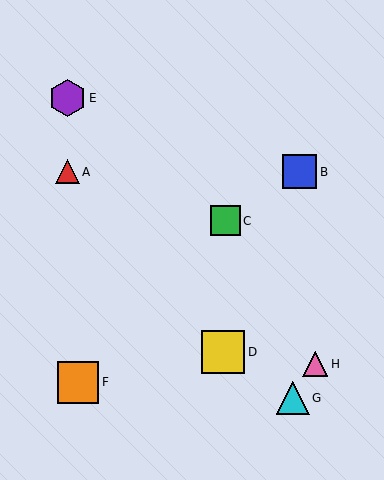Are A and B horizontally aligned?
Yes, both are at y≈172.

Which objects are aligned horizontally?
Objects A, B are aligned horizontally.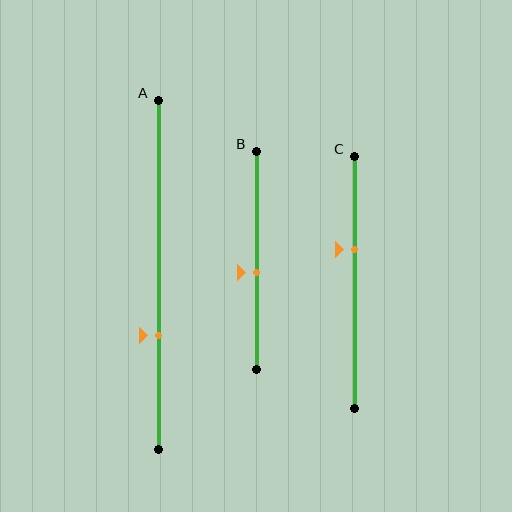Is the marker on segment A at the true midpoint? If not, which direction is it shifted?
No, the marker on segment A is shifted downward by about 17% of the segment length.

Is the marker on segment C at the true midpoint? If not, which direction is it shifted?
No, the marker on segment C is shifted upward by about 13% of the segment length.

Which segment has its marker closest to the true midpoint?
Segment B has its marker closest to the true midpoint.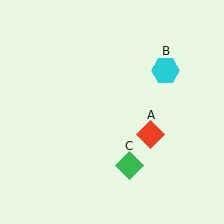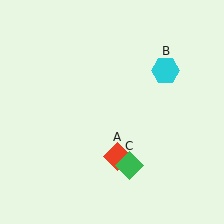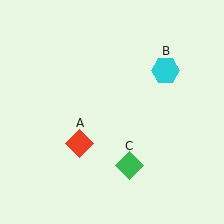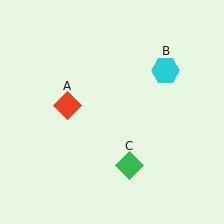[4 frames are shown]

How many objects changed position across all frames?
1 object changed position: red diamond (object A).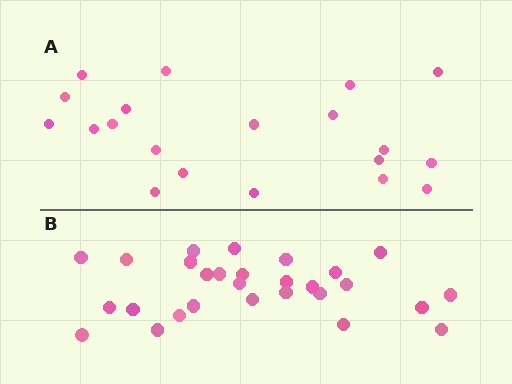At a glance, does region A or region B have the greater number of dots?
Region B (the bottom region) has more dots.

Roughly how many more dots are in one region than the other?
Region B has roughly 8 or so more dots than region A.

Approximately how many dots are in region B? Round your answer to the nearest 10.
About 30 dots. (The exact count is 28, which rounds to 30.)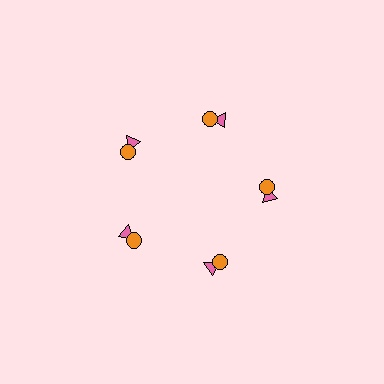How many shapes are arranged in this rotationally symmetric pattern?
There are 10 shapes, arranged in 5 groups of 2.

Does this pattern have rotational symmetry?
Yes, this pattern has 5-fold rotational symmetry. It looks the same after rotating 72 degrees around the center.